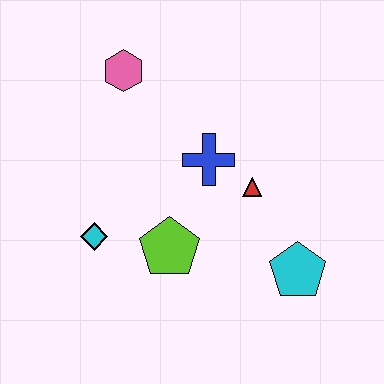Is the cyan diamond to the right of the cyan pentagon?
No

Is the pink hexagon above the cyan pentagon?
Yes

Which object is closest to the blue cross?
The red triangle is closest to the blue cross.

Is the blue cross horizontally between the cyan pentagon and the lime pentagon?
Yes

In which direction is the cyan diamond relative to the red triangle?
The cyan diamond is to the left of the red triangle.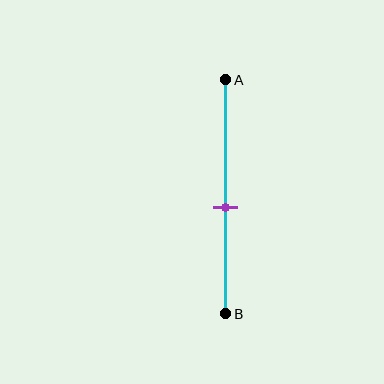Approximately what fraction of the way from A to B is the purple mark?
The purple mark is approximately 55% of the way from A to B.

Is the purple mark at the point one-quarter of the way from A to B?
No, the mark is at about 55% from A, not at the 25% one-quarter point.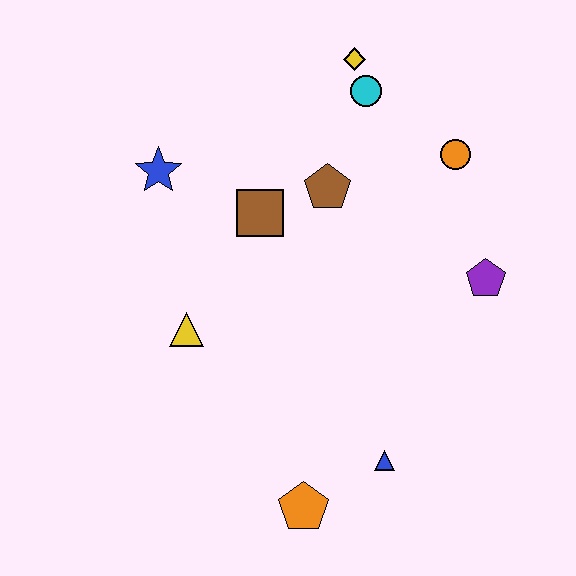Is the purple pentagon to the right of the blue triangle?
Yes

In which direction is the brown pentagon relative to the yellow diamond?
The brown pentagon is below the yellow diamond.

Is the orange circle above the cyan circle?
No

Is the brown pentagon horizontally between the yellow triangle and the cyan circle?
Yes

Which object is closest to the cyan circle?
The yellow diamond is closest to the cyan circle.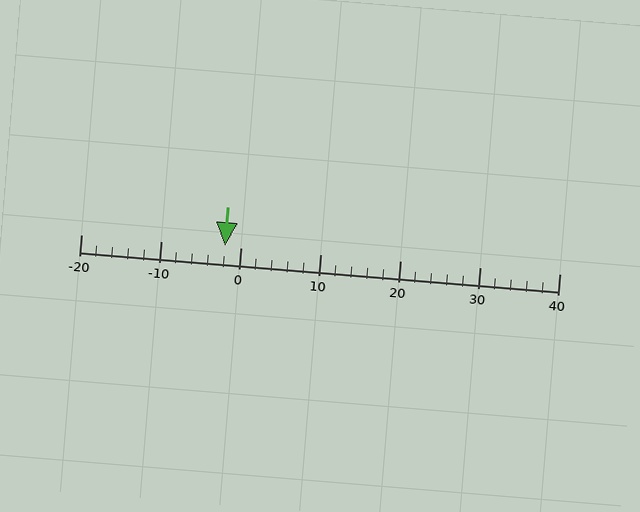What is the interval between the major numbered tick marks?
The major tick marks are spaced 10 units apart.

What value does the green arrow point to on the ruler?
The green arrow points to approximately -2.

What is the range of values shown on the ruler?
The ruler shows values from -20 to 40.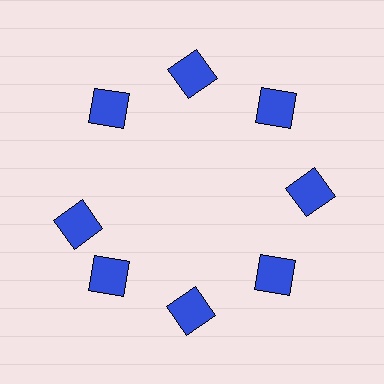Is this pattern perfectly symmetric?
No. The 8 blue squares are arranged in a ring, but one element near the 9 o'clock position is rotated out of alignment along the ring, breaking the 8-fold rotational symmetry.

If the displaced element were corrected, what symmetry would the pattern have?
It would have 8-fold rotational symmetry — the pattern would map onto itself every 45 degrees.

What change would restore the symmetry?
The symmetry would be restored by rotating it back into even spacing with its neighbors so that all 8 squares sit at equal angles and equal distance from the center.